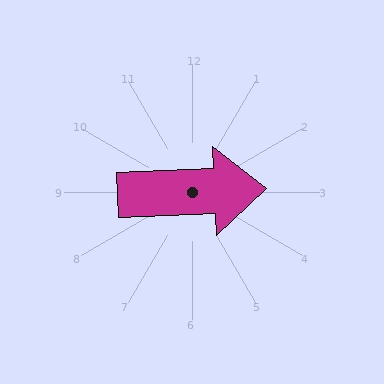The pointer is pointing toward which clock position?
Roughly 3 o'clock.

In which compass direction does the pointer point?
East.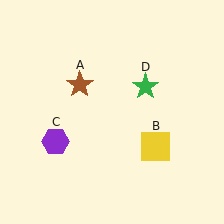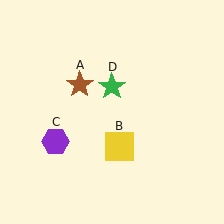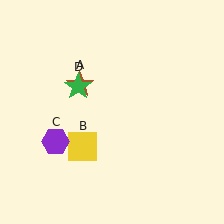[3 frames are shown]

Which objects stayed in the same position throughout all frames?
Brown star (object A) and purple hexagon (object C) remained stationary.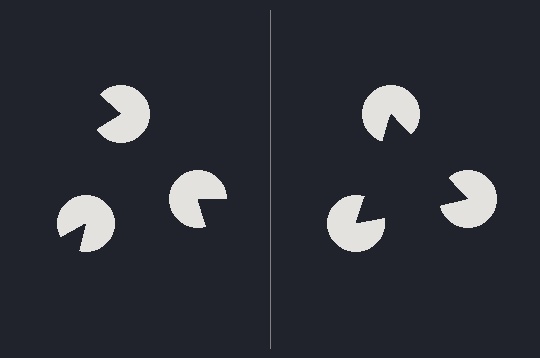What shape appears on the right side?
An illusory triangle.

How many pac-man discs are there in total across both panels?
6 — 3 on each side.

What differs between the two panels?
The pac-man discs are positioned identically on both sides; only the wedge orientations differ. On the right they align to a triangle; on the left they are misaligned.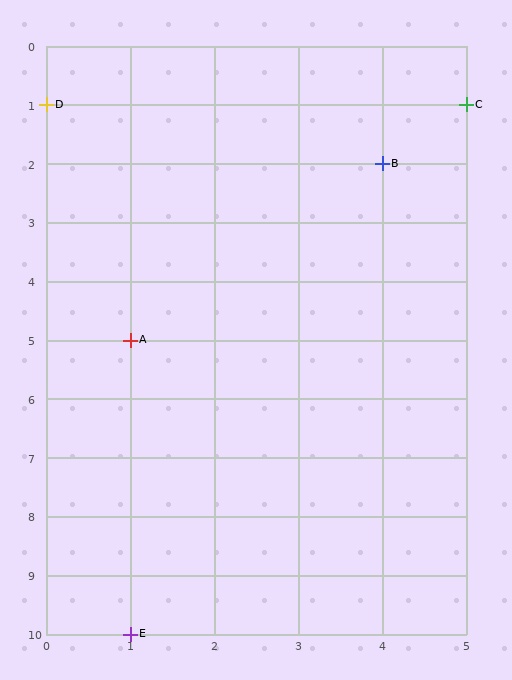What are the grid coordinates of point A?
Point A is at grid coordinates (1, 5).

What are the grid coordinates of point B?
Point B is at grid coordinates (4, 2).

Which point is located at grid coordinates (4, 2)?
Point B is at (4, 2).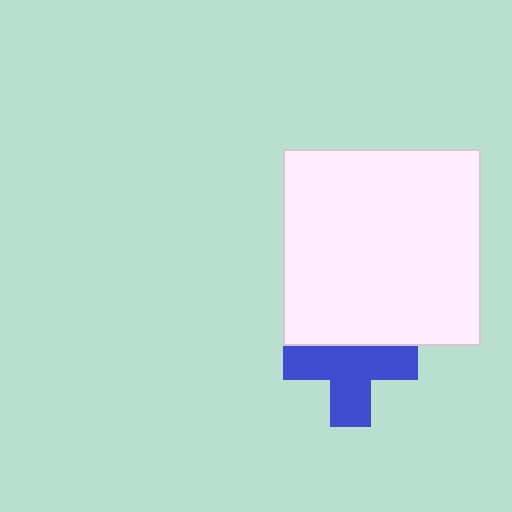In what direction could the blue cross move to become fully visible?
The blue cross could move down. That would shift it out from behind the white square entirely.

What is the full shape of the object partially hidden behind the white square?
The partially hidden object is a blue cross.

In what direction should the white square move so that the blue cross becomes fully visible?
The white square should move up. That is the shortest direction to clear the overlap and leave the blue cross fully visible.